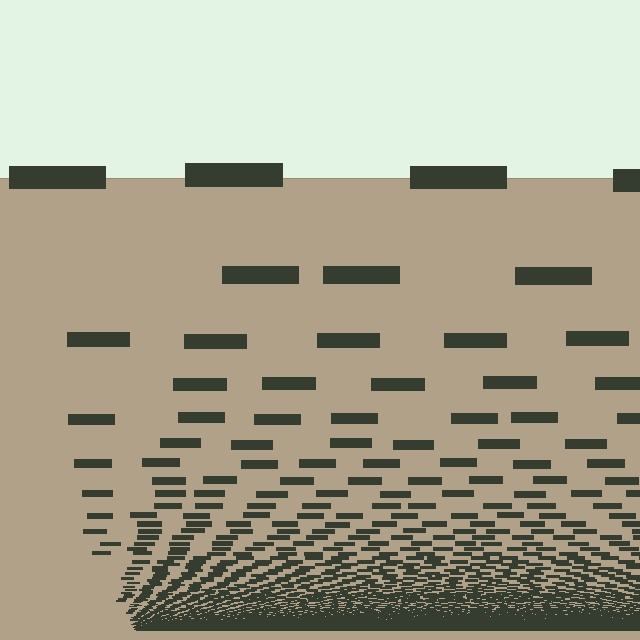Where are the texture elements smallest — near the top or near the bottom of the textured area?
Near the bottom.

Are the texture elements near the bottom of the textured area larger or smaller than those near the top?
Smaller. The gradient is inverted — elements near the bottom are smaller and denser.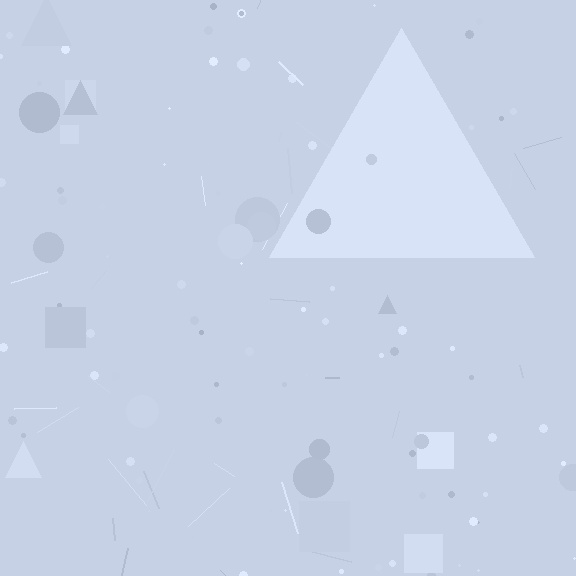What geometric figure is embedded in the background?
A triangle is embedded in the background.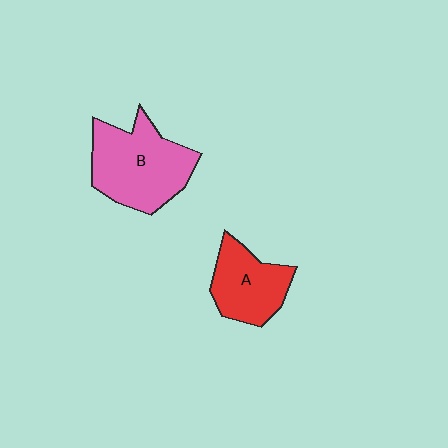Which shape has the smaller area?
Shape A (red).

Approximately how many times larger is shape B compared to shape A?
Approximately 1.5 times.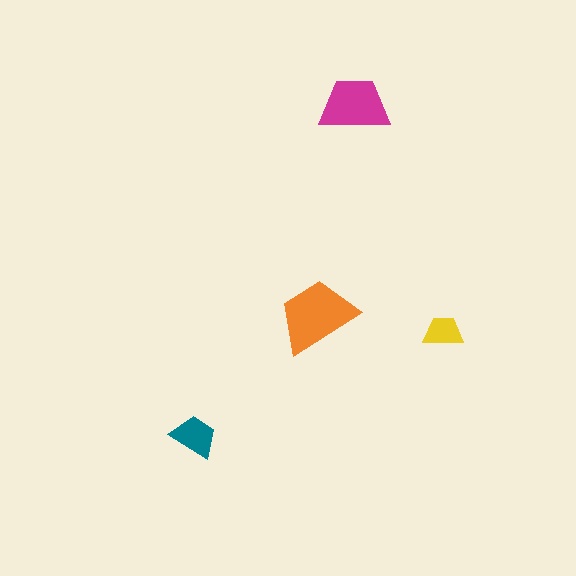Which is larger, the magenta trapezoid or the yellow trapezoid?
The magenta one.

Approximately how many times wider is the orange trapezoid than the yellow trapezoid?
About 2 times wider.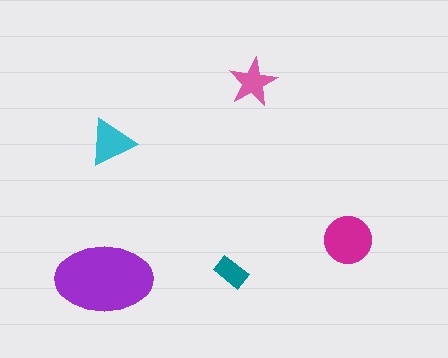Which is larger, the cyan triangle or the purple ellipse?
The purple ellipse.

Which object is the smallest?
The teal rectangle.